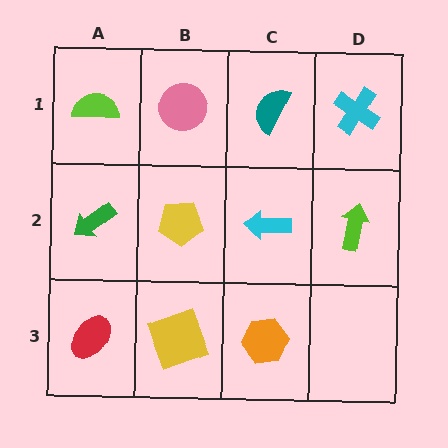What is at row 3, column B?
A yellow square.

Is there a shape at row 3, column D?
No, that cell is empty.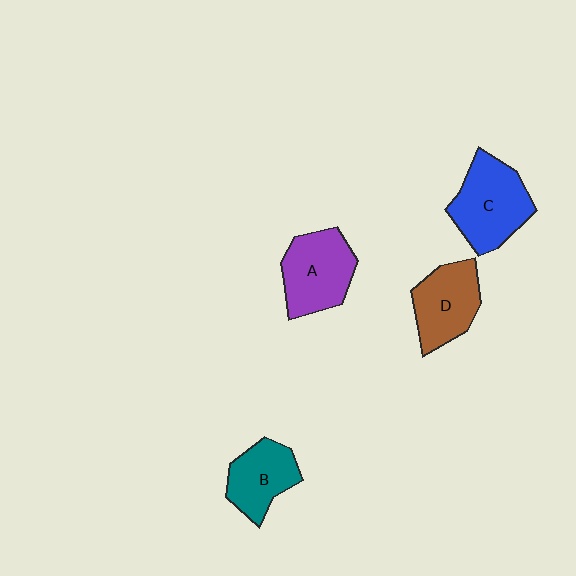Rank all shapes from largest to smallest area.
From largest to smallest: C (blue), A (purple), D (brown), B (teal).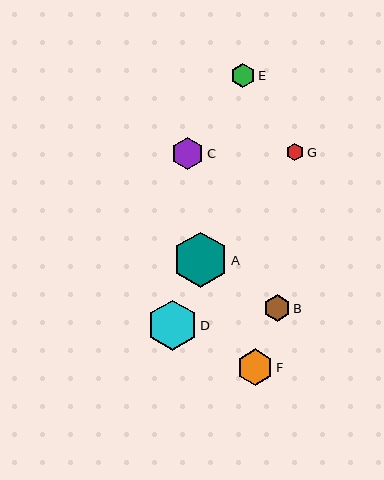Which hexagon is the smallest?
Hexagon G is the smallest with a size of approximately 18 pixels.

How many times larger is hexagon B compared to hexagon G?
Hexagon B is approximately 1.5 times the size of hexagon G.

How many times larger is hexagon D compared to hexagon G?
Hexagon D is approximately 2.8 times the size of hexagon G.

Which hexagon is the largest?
Hexagon A is the largest with a size of approximately 55 pixels.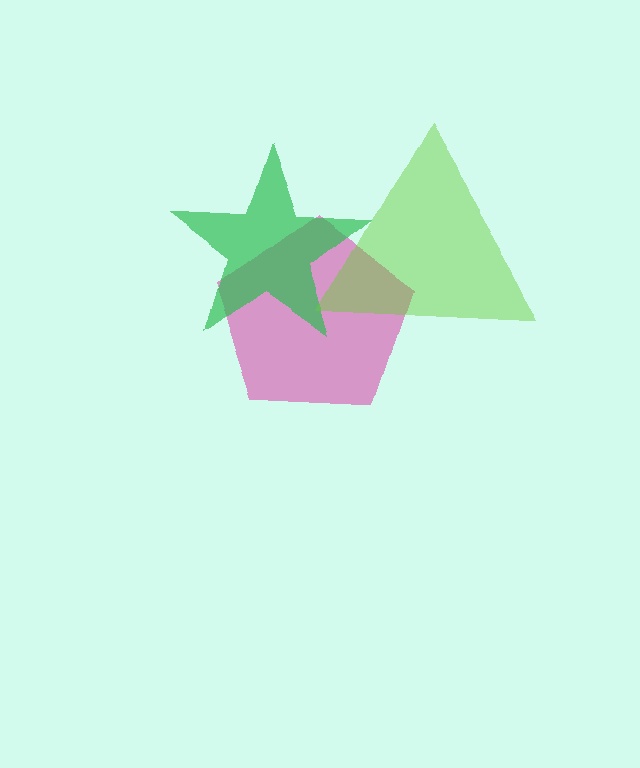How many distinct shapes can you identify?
There are 3 distinct shapes: a pink pentagon, a green star, a lime triangle.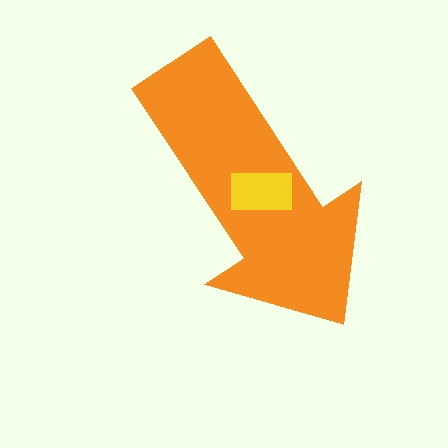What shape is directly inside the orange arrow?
The yellow rectangle.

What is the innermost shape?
The yellow rectangle.